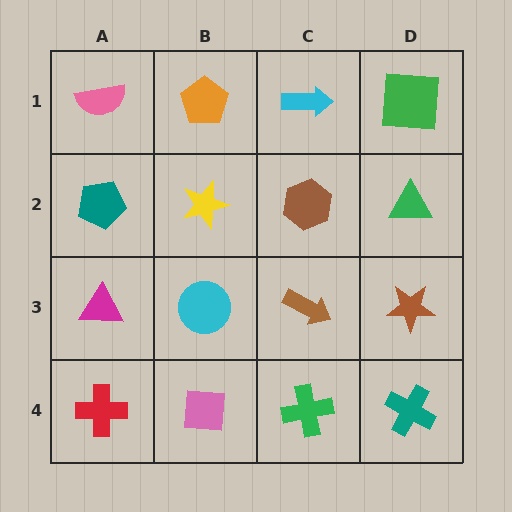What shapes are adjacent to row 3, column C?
A brown hexagon (row 2, column C), a green cross (row 4, column C), a cyan circle (row 3, column B), a brown star (row 3, column D).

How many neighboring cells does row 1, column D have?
2.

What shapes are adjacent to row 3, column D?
A green triangle (row 2, column D), a teal cross (row 4, column D), a brown arrow (row 3, column C).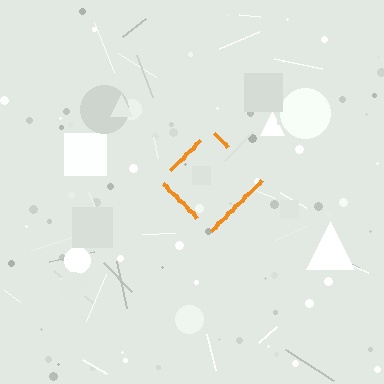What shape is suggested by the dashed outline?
The dashed outline suggests a diamond.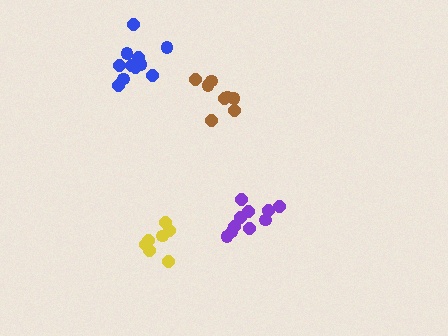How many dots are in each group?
Group 1: 8 dots, Group 2: 10 dots, Group 3: 11 dots, Group 4: 7 dots (36 total).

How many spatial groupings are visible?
There are 4 spatial groupings.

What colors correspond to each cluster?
The clusters are colored: brown, purple, blue, yellow.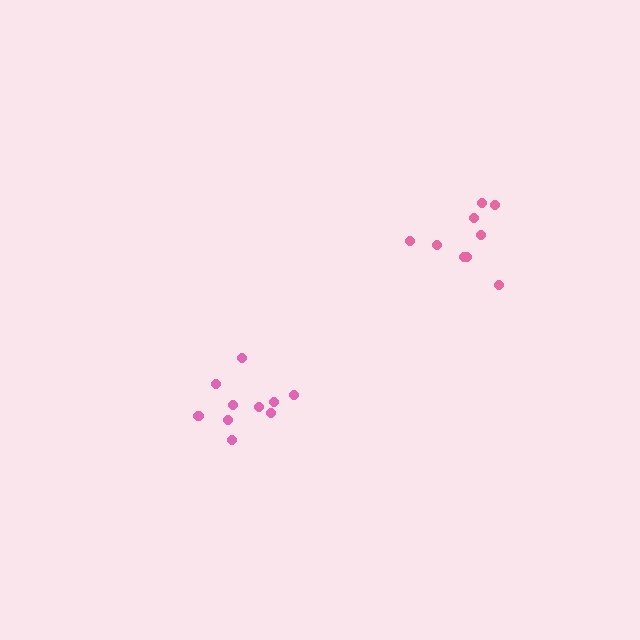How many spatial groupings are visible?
There are 2 spatial groupings.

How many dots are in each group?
Group 1: 10 dots, Group 2: 9 dots (19 total).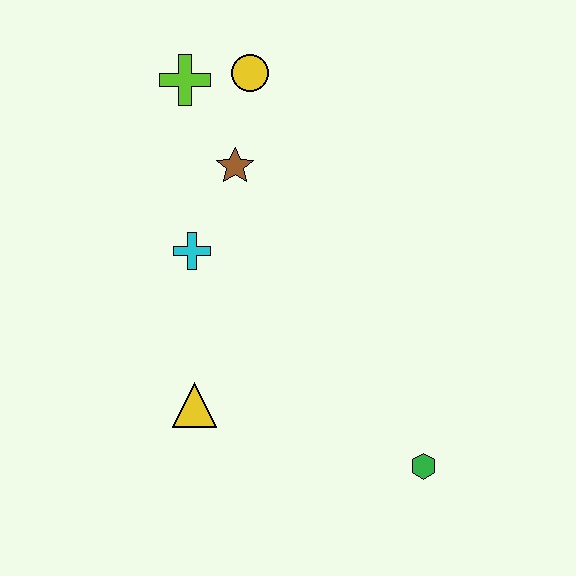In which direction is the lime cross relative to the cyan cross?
The lime cross is above the cyan cross.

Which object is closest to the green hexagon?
The yellow triangle is closest to the green hexagon.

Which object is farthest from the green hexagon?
The lime cross is farthest from the green hexagon.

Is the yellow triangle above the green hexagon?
Yes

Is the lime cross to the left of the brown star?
Yes